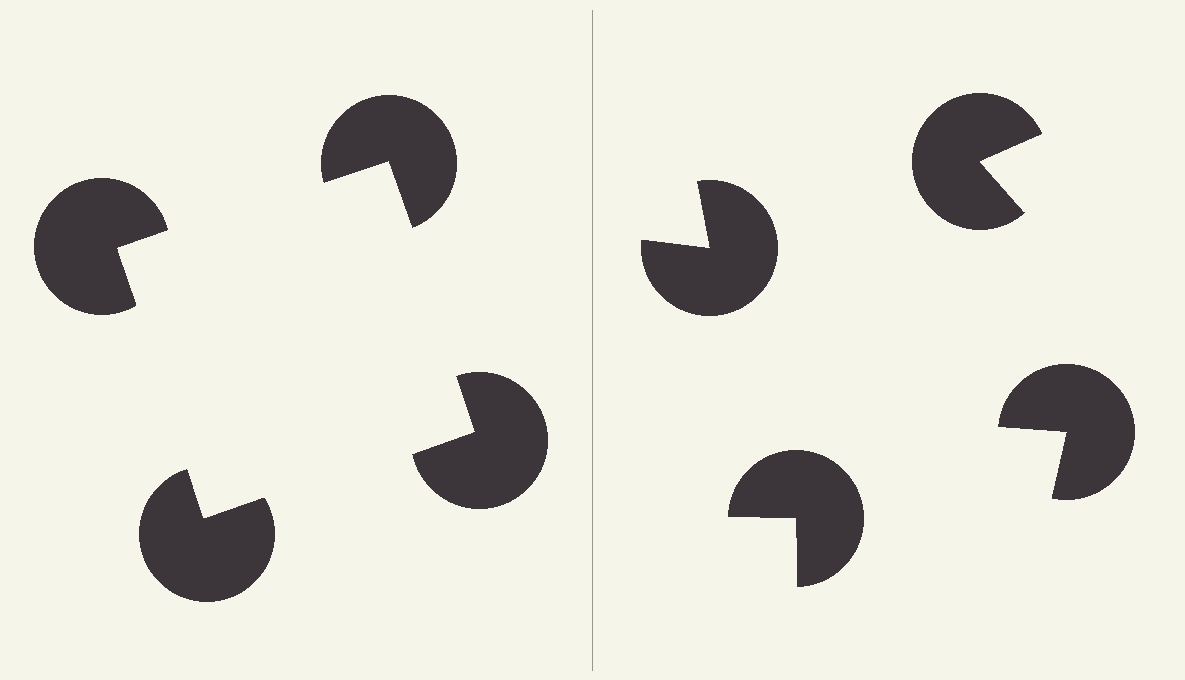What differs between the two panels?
The pac-man discs are positioned identically on both sides; only the wedge orientations differ. On the left they align to a square; on the right they are misaligned.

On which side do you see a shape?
An illusory square appears on the left side. On the right side the wedge cuts are rotated, so no coherent shape forms.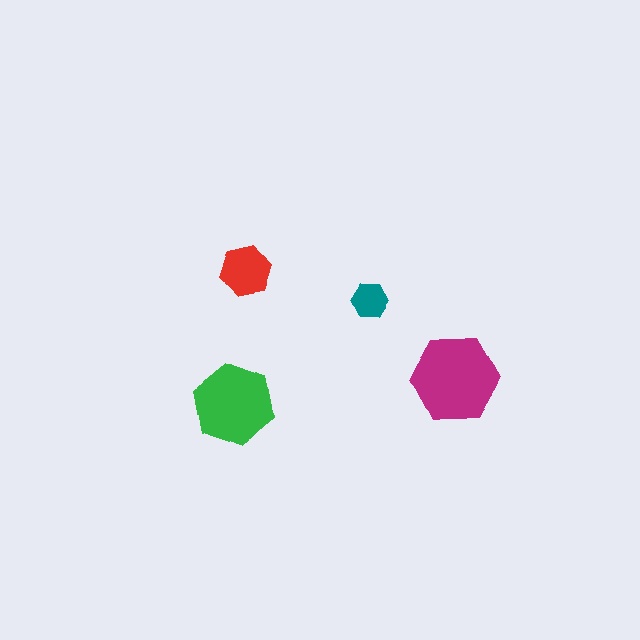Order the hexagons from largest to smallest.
the magenta one, the green one, the red one, the teal one.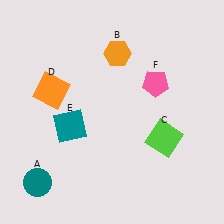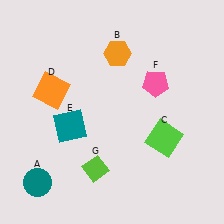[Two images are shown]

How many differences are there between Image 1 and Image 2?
There is 1 difference between the two images.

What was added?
A lime diamond (G) was added in Image 2.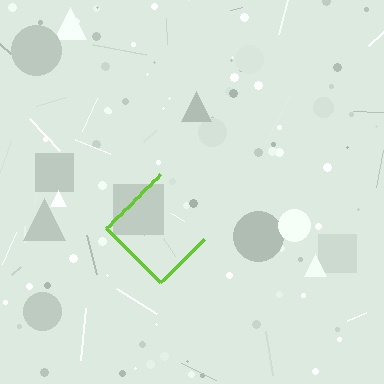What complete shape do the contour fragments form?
The contour fragments form a diamond.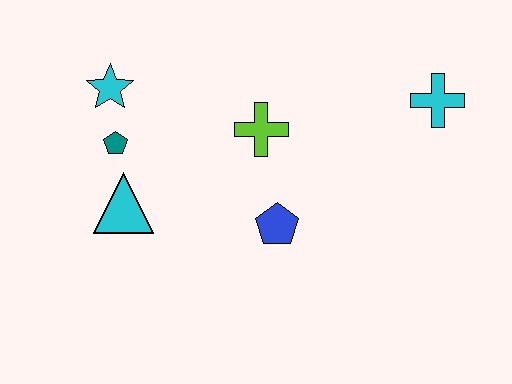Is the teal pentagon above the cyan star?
No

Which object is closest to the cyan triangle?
The teal pentagon is closest to the cyan triangle.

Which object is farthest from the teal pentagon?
The cyan cross is farthest from the teal pentagon.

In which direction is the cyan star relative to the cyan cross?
The cyan star is to the left of the cyan cross.